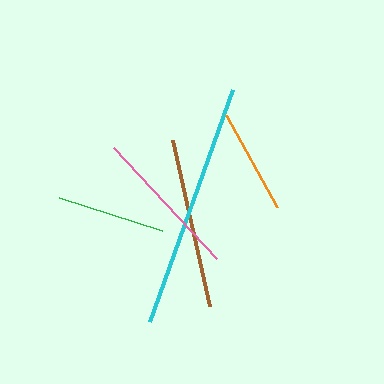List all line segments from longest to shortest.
From longest to shortest: cyan, brown, pink, green, orange.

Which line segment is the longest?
The cyan line is the longest at approximately 246 pixels.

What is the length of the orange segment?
The orange segment is approximately 105 pixels long.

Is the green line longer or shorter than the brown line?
The brown line is longer than the green line.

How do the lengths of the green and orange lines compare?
The green and orange lines are approximately the same length.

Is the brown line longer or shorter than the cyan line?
The cyan line is longer than the brown line.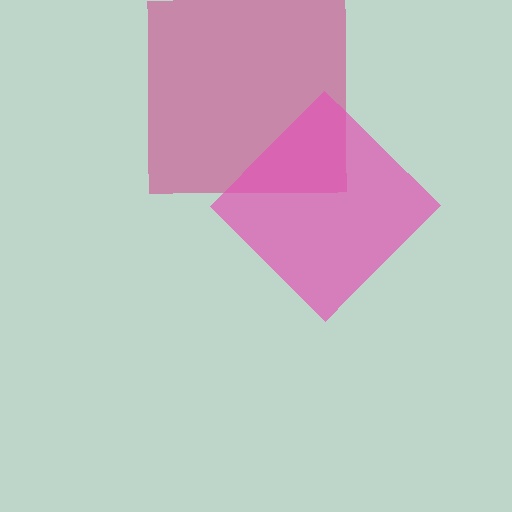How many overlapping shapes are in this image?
There are 2 overlapping shapes in the image.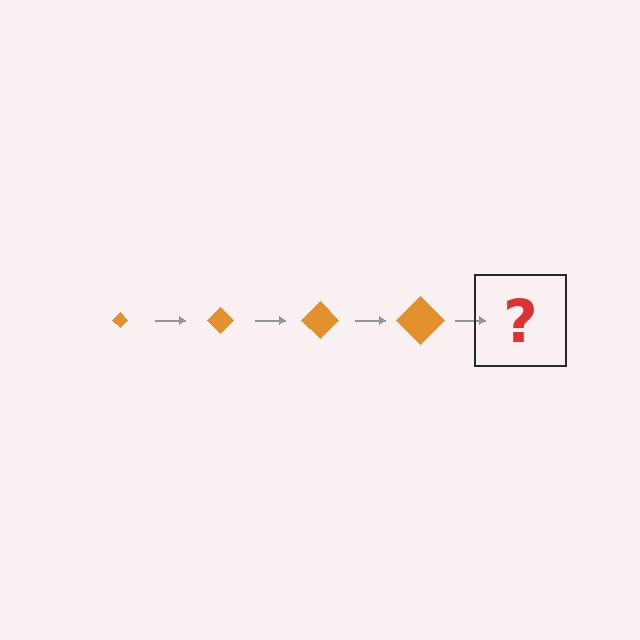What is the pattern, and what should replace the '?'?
The pattern is that the diamond gets progressively larger each step. The '?' should be an orange diamond, larger than the previous one.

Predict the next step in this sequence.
The next step is an orange diamond, larger than the previous one.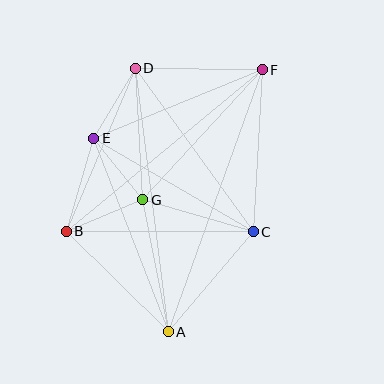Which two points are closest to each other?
Points E and G are closest to each other.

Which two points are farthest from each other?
Points A and F are farthest from each other.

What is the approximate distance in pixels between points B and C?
The distance between B and C is approximately 187 pixels.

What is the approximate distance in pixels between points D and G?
The distance between D and G is approximately 131 pixels.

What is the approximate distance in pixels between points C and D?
The distance between C and D is approximately 201 pixels.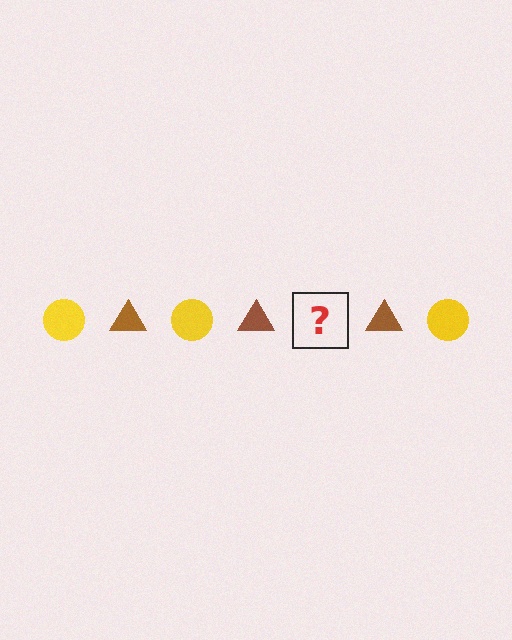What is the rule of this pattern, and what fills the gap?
The rule is that the pattern alternates between yellow circle and brown triangle. The gap should be filled with a yellow circle.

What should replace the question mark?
The question mark should be replaced with a yellow circle.